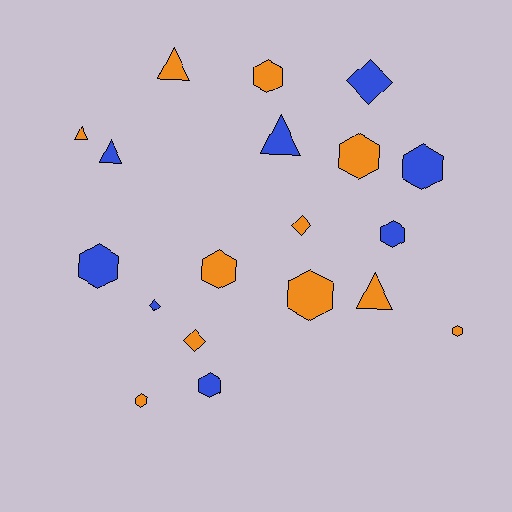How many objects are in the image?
There are 19 objects.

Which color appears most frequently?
Orange, with 11 objects.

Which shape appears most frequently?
Hexagon, with 10 objects.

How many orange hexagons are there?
There are 6 orange hexagons.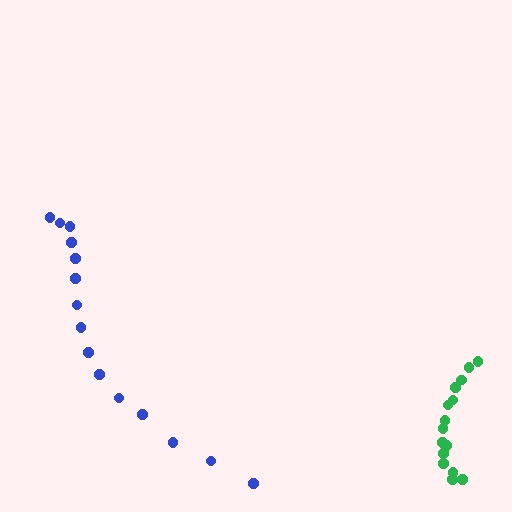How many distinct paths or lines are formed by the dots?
There are 2 distinct paths.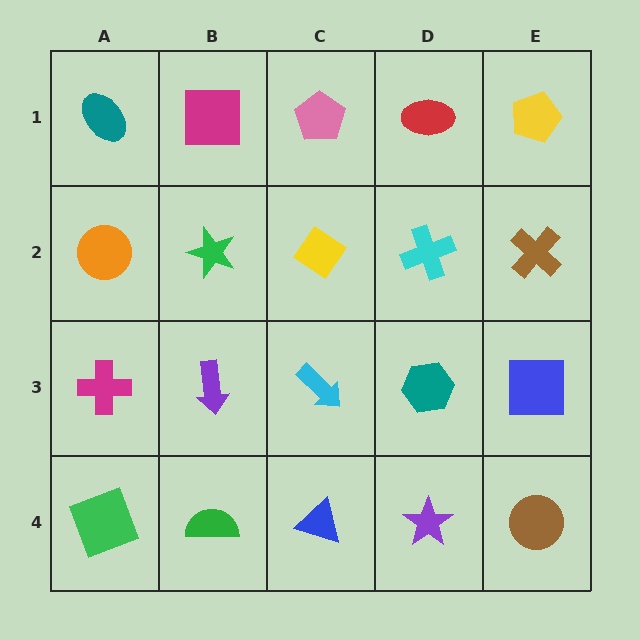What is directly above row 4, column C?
A cyan arrow.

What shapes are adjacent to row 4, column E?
A blue square (row 3, column E), a purple star (row 4, column D).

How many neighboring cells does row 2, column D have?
4.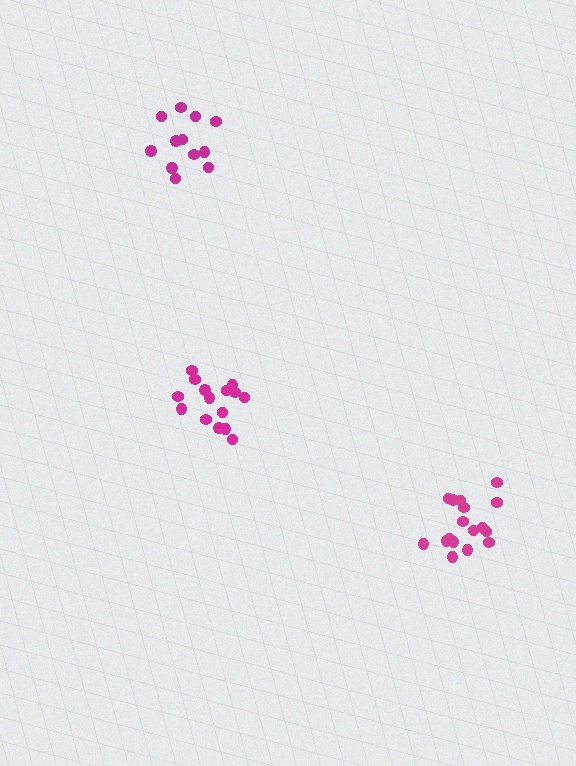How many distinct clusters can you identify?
There are 3 distinct clusters.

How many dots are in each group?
Group 1: 17 dots, Group 2: 12 dots, Group 3: 15 dots (44 total).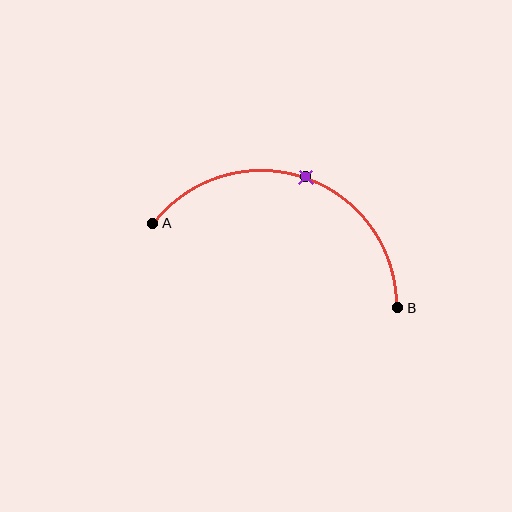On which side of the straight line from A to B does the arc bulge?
The arc bulges above the straight line connecting A and B.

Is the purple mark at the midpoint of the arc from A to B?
Yes. The purple mark lies on the arc at equal arc-length from both A and B — it is the arc midpoint.